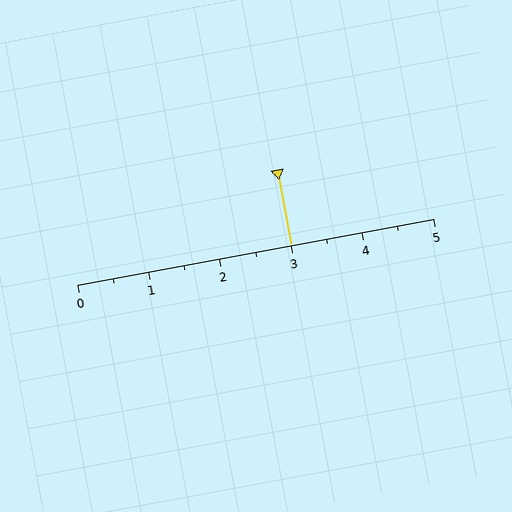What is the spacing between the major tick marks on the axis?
The major ticks are spaced 1 apart.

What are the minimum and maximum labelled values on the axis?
The axis runs from 0 to 5.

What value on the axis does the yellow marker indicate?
The marker indicates approximately 3.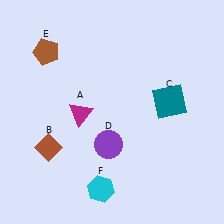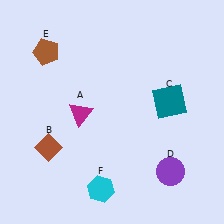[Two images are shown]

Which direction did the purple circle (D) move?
The purple circle (D) moved right.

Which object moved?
The purple circle (D) moved right.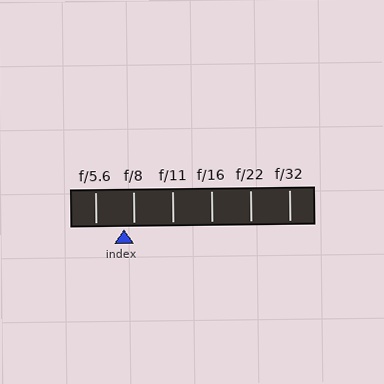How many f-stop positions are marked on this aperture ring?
There are 6 f-stop positions marked.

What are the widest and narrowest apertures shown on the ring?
The widest aperture shown is f/5.6 and the narrowest is f/32.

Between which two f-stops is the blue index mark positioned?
The index mark is between f/5.6 and f/8.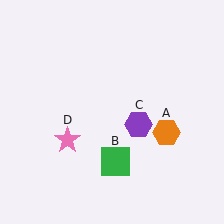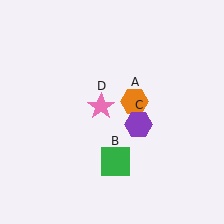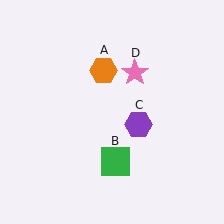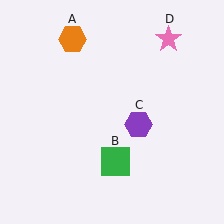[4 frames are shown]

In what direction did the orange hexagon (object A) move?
The orange hexagon (object A) moved up and to the left.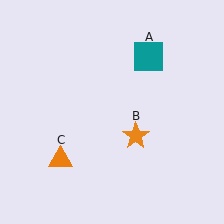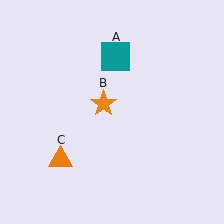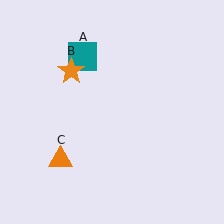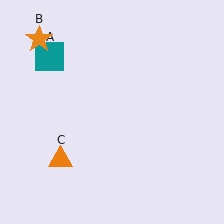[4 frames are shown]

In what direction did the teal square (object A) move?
The teal square (object A) moved left.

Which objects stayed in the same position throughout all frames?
Orange triangle (object C) remained stationary.